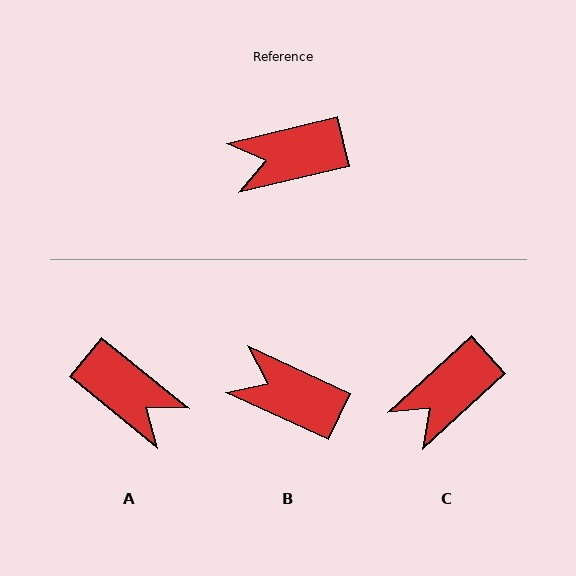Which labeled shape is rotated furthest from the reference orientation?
A, about 127 degrees away.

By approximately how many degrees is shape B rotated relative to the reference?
Approximately 38 degrees clockwise.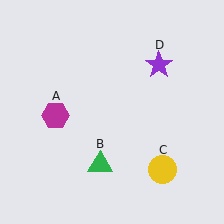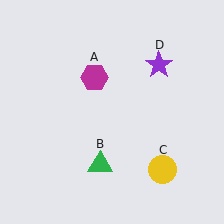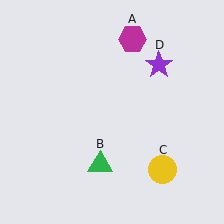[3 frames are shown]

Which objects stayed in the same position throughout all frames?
Green triangle (object B) and yellow circle (object C) and purple star (object D) remained stationary.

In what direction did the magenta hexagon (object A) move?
The magenta hexagon (object A) moved up and to the right.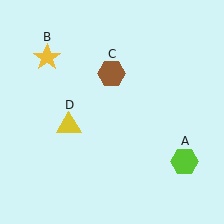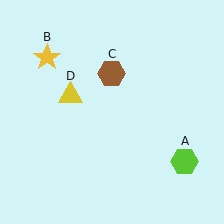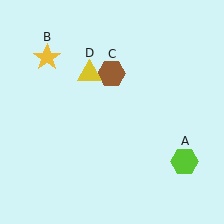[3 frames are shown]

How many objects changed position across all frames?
1 object changed position: yellow triangle (object D).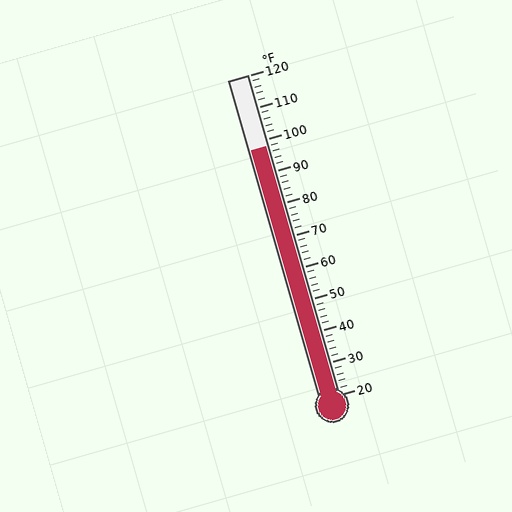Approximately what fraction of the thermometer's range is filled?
The thermometer is filled to approximately 80% of its range.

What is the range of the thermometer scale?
The thermometer scale ranges from 20°F to 120°F.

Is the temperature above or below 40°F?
The temperature is above 40°F.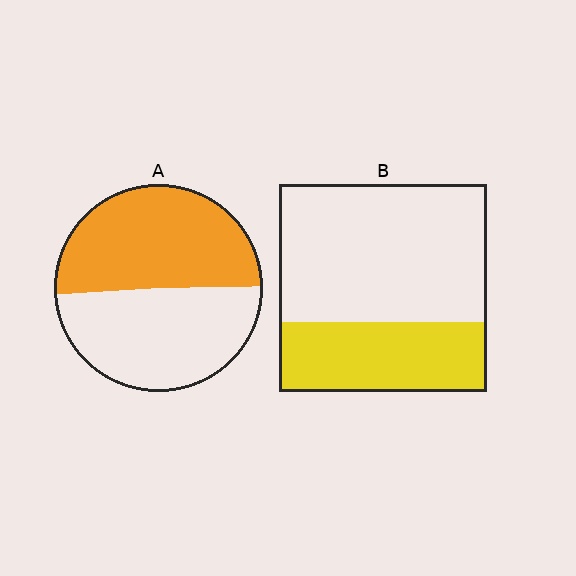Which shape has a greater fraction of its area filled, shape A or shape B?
Shape A.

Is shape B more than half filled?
No.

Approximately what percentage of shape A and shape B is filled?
A is approximately 50% and B is approximately 35%.